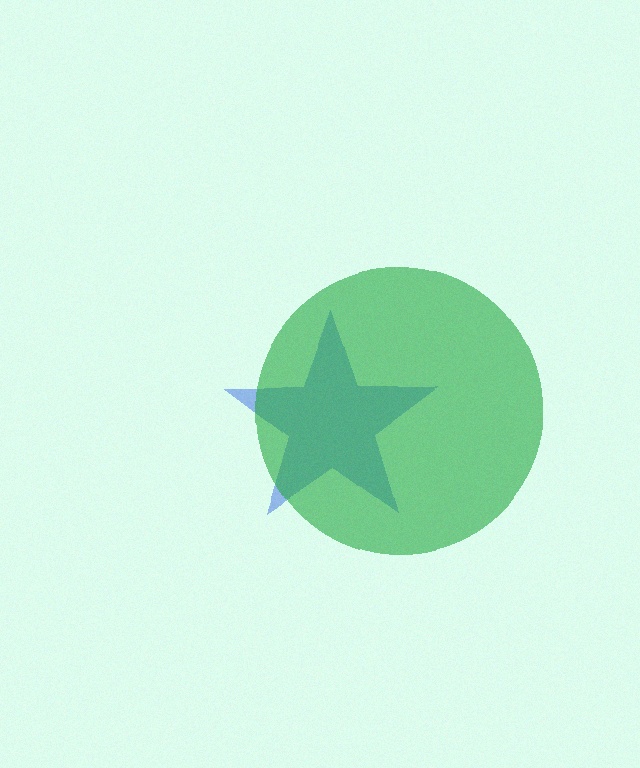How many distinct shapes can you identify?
There are 2 distinct shapes: a blue star, a green circle.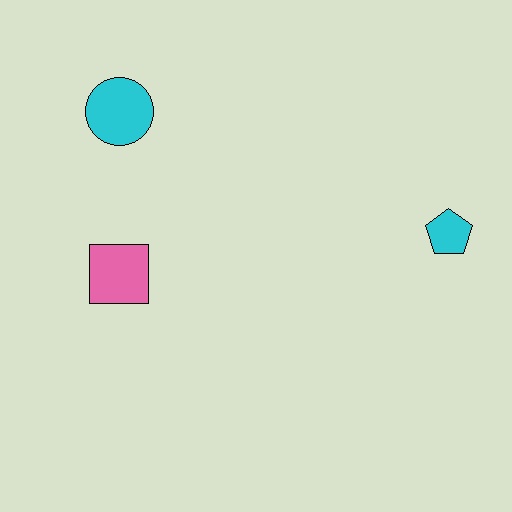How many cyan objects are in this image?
There are 2 cyan objects.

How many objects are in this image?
There are 3 objects.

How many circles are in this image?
There is 1 circle.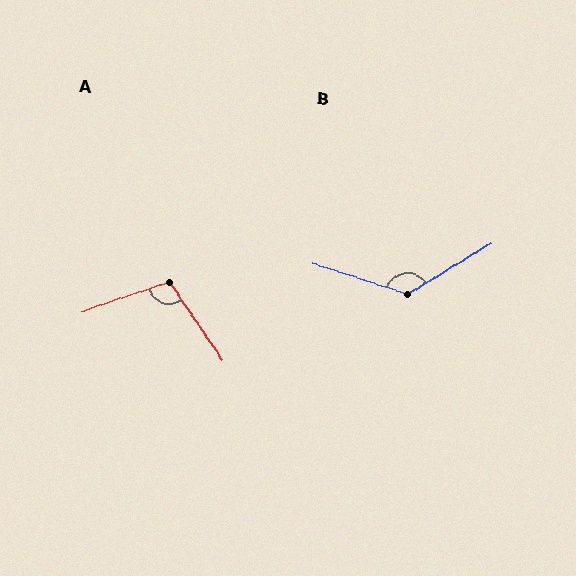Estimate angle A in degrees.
Approximately 105 degrees.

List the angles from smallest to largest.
A (105°), B (131°).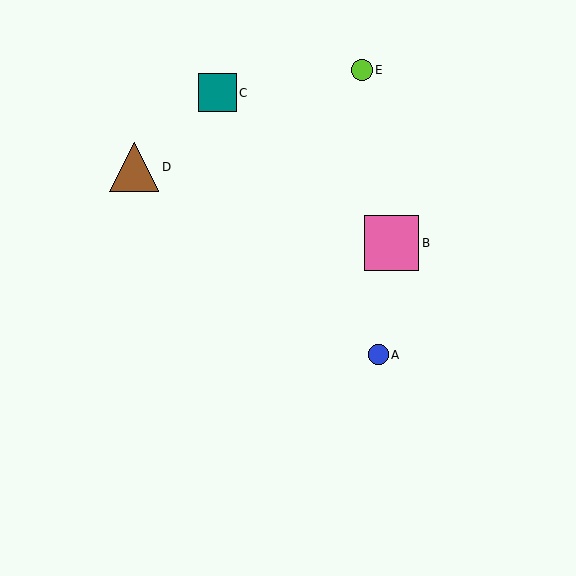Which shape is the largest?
The pink square (labeled B) is the largest.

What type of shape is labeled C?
Shape C is a teal square.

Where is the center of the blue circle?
The center of the blue circle is at (379, 355).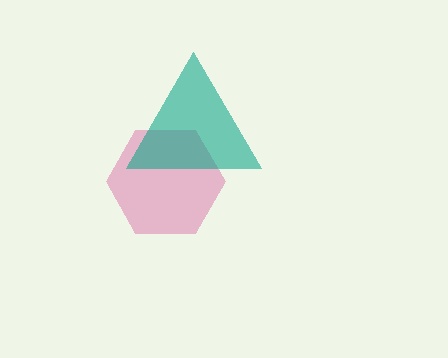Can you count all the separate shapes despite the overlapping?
Yes, there are 2 separate shapes.